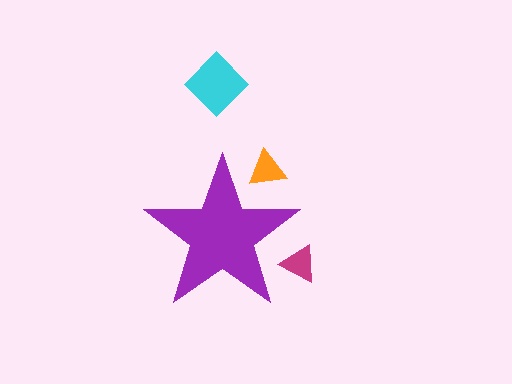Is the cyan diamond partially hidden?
No, the cyan diamond is fully visible.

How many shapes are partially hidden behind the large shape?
2 shapes are partially hidden.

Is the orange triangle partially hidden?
Yes, the orange triangle is partially hidden behind the purple star.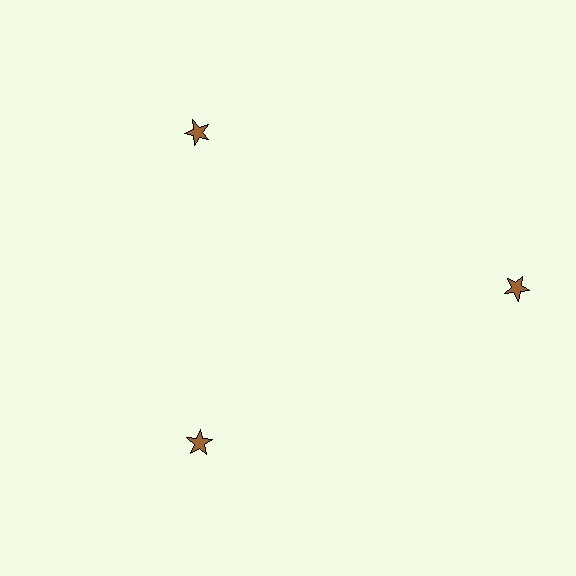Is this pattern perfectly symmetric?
No. The 3 brown stars are arranged in a ring, but one element near the 3 o'clock position is pushed outward from the center, breaking the 3-fold rotational symmetry.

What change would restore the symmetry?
The symmetry would be restored by moving it inward, back onto the ring so that all 3 stars sit at equal angles and equal distance from the center.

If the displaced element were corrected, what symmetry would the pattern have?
It would have 3-fold rotational symmetry — the pattern would map onto itself every 120 degrees.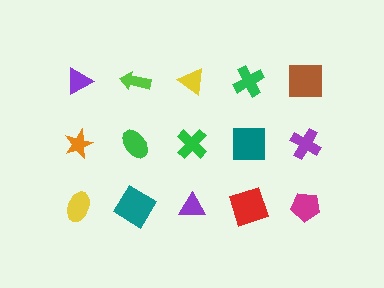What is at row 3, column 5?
A magenta pentagon.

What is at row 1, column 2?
A lime arrow.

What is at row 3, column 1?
A yellow ellipse.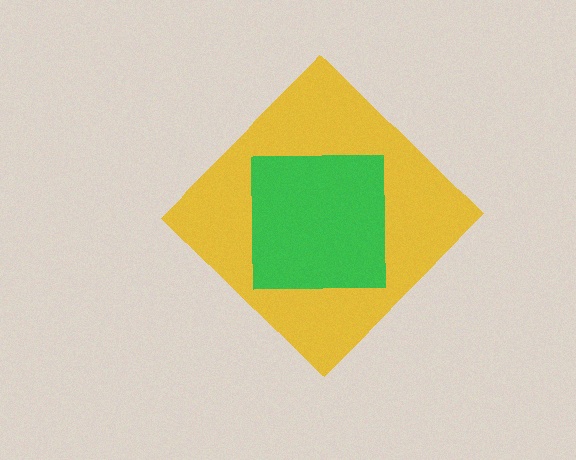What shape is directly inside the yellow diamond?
The green square.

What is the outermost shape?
The yellow diamond.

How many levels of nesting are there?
2.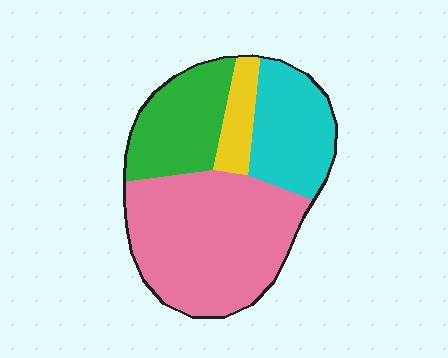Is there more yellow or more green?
Green.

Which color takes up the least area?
Yellow, at roughly 10%.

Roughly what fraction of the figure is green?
Green takes up about one fifth (1/5) of the figure.